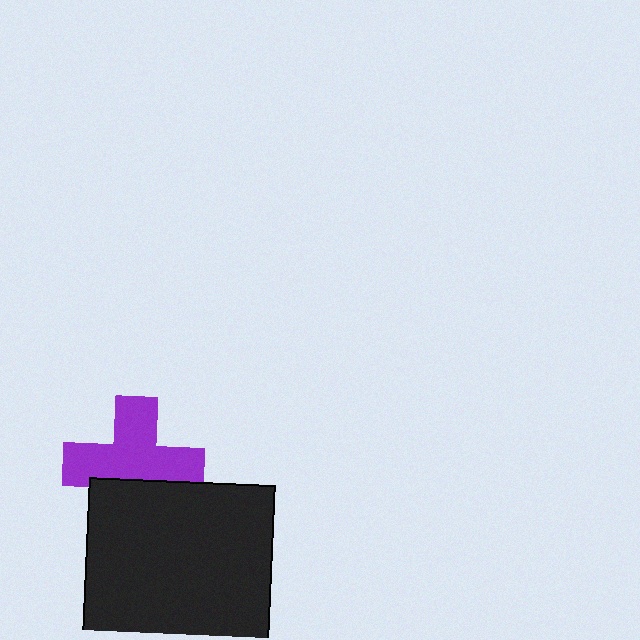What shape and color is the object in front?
The object in front is a black rectangle.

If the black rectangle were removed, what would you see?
You would see the complete purple cross.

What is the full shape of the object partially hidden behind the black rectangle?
The partially hidden object is a purple cross.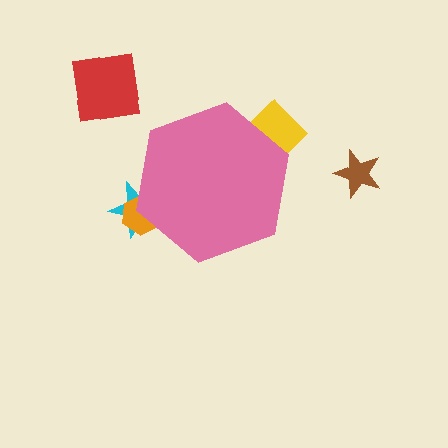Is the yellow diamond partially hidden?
Yes, the yellow diamond is partially hidden behind the pink hexagon.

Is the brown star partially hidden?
No, the brown star is fully visible.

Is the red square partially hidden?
No, the red square is fully visible.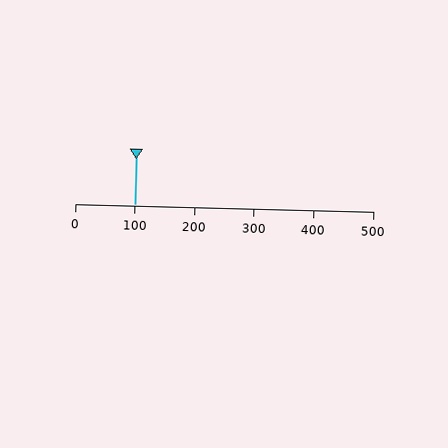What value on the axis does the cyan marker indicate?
The marker indicates approximately 100.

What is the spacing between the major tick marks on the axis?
The major ticks are spaced 100 apart.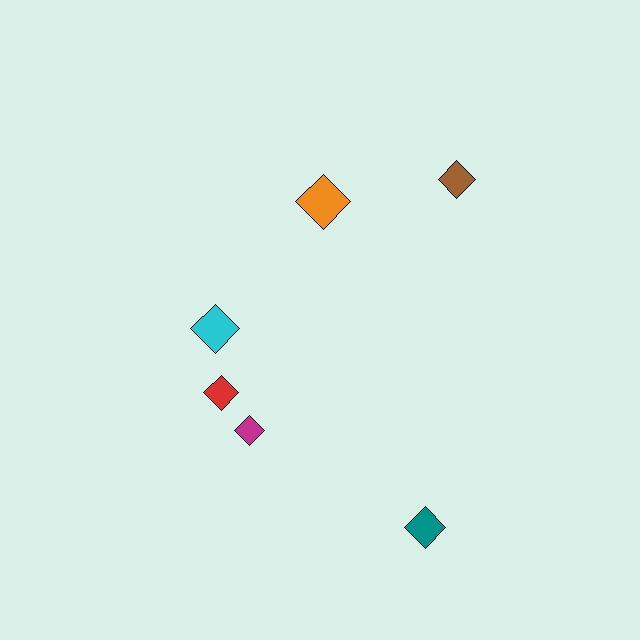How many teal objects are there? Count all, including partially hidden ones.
There is 1 teal object.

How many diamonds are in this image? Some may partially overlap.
There are 6 diamonds.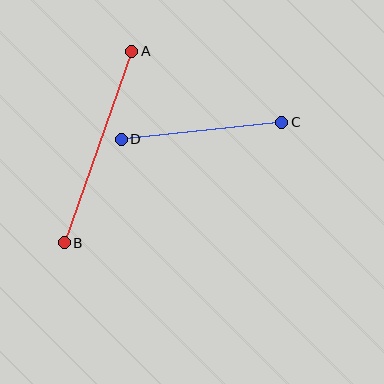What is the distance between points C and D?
The distance is approximately 161 pixels.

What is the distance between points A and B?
The distance is approximately 203 pixels.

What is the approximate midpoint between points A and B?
The midpoint is at approximately (98, 147) pixels.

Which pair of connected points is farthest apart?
Points A and B are farthest apart.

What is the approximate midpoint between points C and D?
The midpoint is at approximately (201, 131) pixels.